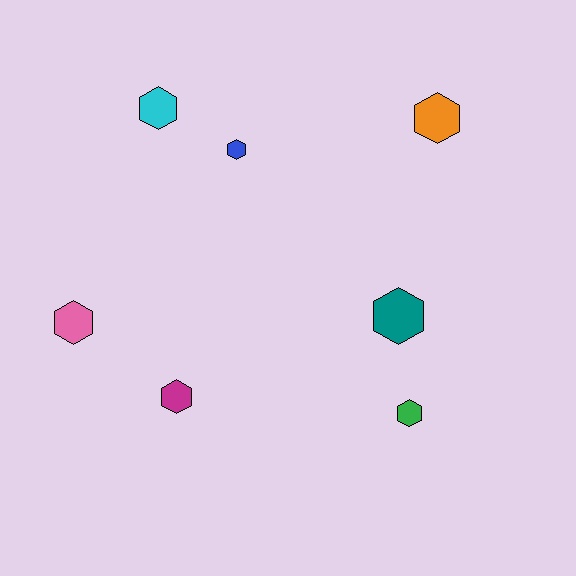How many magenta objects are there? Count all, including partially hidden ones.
There is 1 magenta object.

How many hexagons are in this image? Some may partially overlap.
There are 7 hexagons.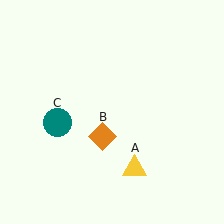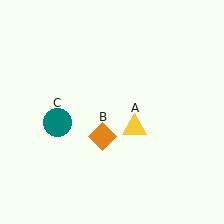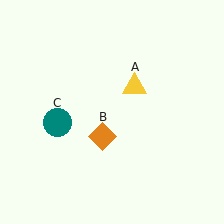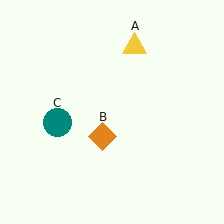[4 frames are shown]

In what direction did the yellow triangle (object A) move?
The yellow triangle (object A) moved up.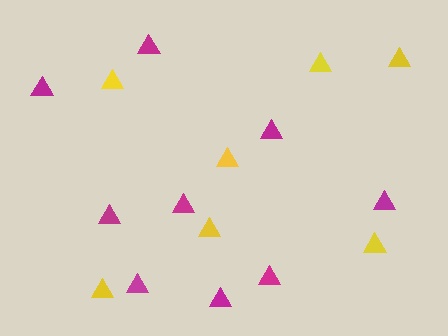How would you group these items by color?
There are 2 groups: one group of yellow triangles (7) and one group of magenta triangles (9).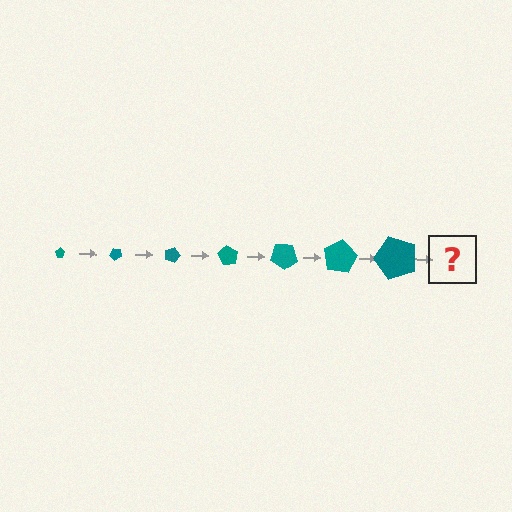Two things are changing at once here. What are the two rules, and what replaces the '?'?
The two rules are that the pentagon grows larger each step and it rotates 45 degrees each step. The '?' should be a pentagon, larger than the previous one and rotated 315 degrees from the start.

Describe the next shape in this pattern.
It should be a pentagon, larger than the previous one and rotated 315 degrees from the start.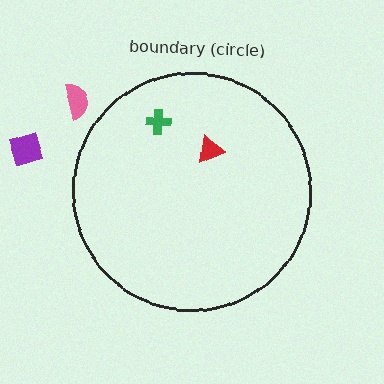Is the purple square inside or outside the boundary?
Outside.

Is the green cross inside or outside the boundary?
Inside.